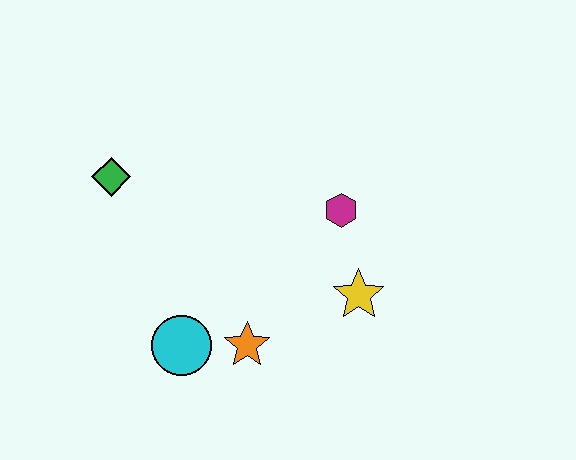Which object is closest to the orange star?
The cyan circle is closest to the orange star.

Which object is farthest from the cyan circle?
The magenta hexagon is farthest from the cyan circle.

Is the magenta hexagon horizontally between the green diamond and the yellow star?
Yes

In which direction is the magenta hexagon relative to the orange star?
The magenta hexagon is above the orange star.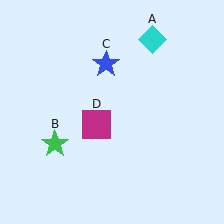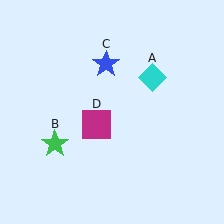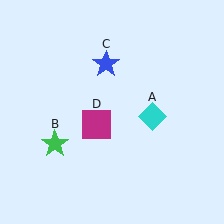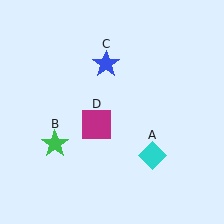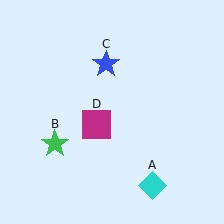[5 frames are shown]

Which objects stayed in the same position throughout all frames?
Green star (object B) and blue star (object C) and magenta square (object D) remained stationary.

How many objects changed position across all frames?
1 object changed position: cyan diamond (object A).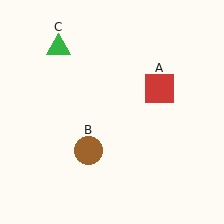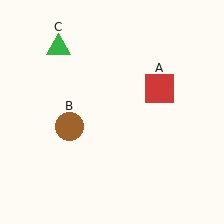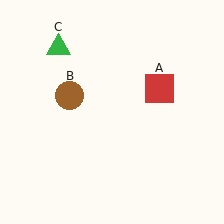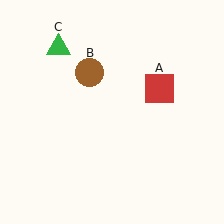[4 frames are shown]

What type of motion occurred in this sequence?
The brown circle (object B) rotated clockwise around the center of the scene.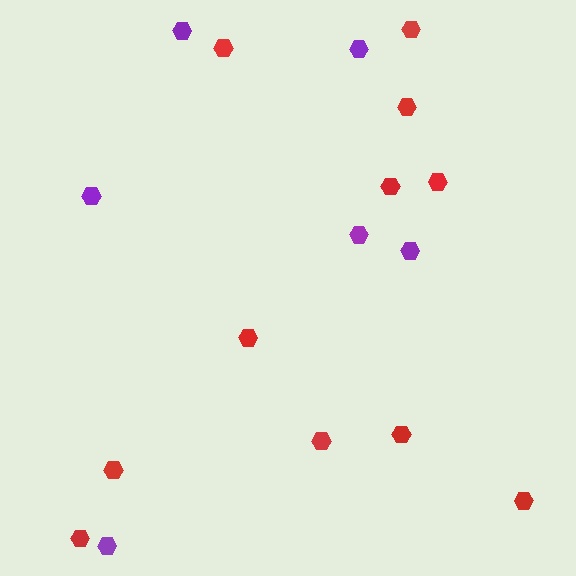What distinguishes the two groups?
There are 2 groups: one group of red hexagons (11) and one group of purple hexagons (6).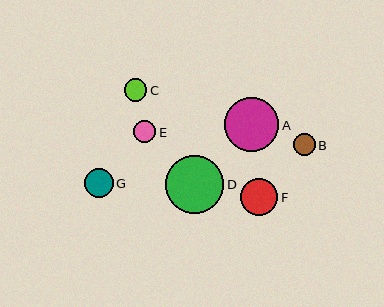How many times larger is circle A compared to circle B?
Circle A is approximately 2.4 times the size of circle B.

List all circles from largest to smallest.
From largest to smallest: D, A, F, G, C, E, B.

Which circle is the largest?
Circle D is the largest with a size of approximately 58 pixels.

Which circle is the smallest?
Circle B is the smallest with a size of approximately 22 pixels.